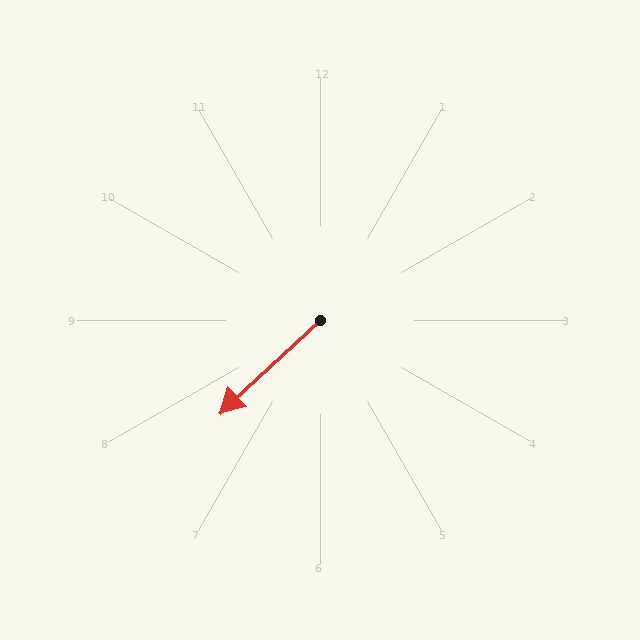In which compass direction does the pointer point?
Southwest.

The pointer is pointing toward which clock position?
Roughly 8 o'clock.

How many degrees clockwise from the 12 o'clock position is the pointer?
Approximately 227 degrees.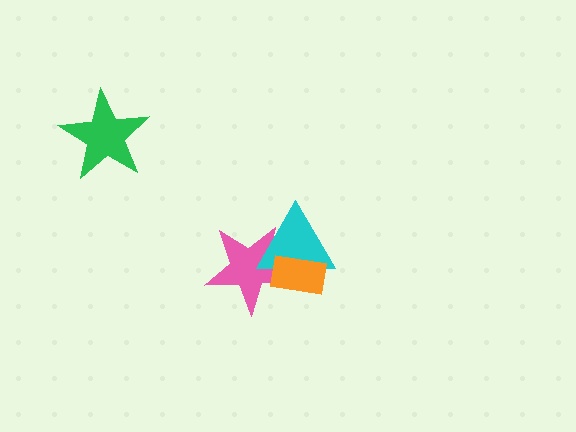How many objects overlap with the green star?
0 objects overlap with the green star.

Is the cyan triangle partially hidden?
Yes, it is partially covered by another shape.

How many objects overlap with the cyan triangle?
2 objects overlap with the cyan triangle.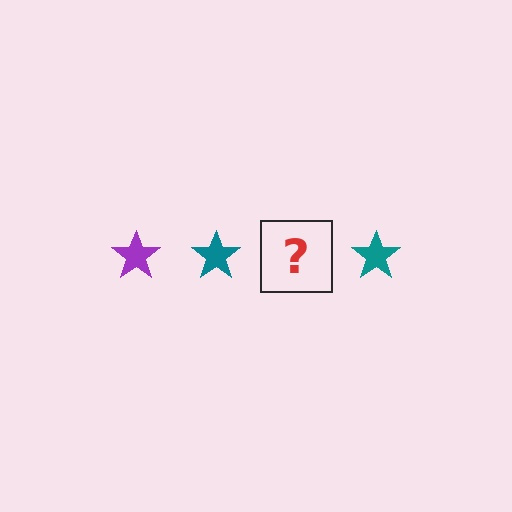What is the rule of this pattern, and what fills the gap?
The rule is that the pattern cycles through purple, teal stars. The gap should be filled with a purple star.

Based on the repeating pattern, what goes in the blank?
The blank should be a purple star.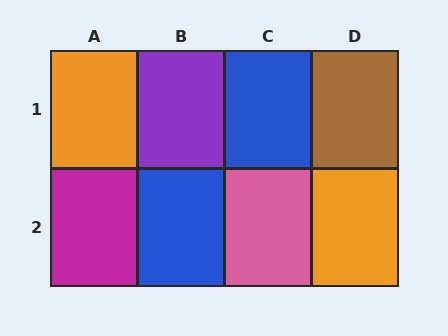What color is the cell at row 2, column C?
Pink.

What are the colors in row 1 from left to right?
Orange, purple, blue, brown.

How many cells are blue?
2 cells are blue.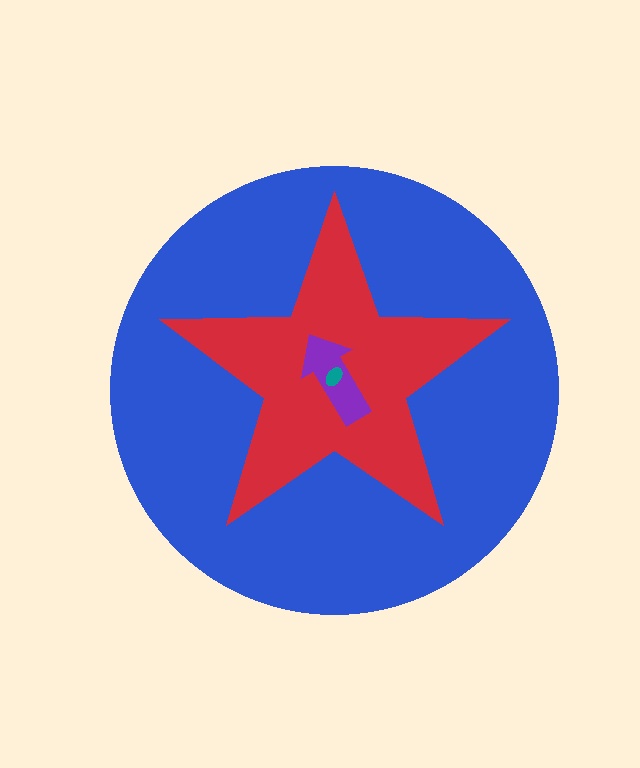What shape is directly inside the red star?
The purple arrow.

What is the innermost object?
The teal ellipse.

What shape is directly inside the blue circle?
The red star.